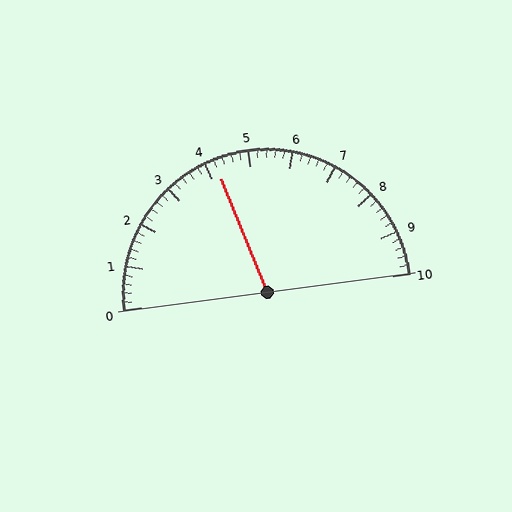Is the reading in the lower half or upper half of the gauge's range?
The reading is in the lower half of the range (0 to 10).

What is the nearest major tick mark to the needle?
The nearest major tick mark is 4.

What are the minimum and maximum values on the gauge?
The gauge ranges from 0 to 10.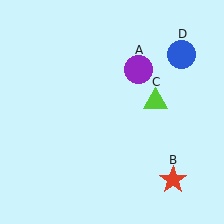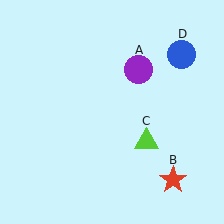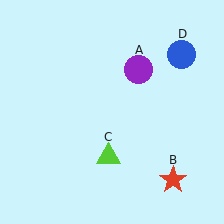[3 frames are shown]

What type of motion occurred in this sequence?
The lime triangle (object C) rotated clockwise around the center of the scene.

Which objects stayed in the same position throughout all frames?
Purple circle (object A) and red star (object B) and blue circle (object D) remained stationary.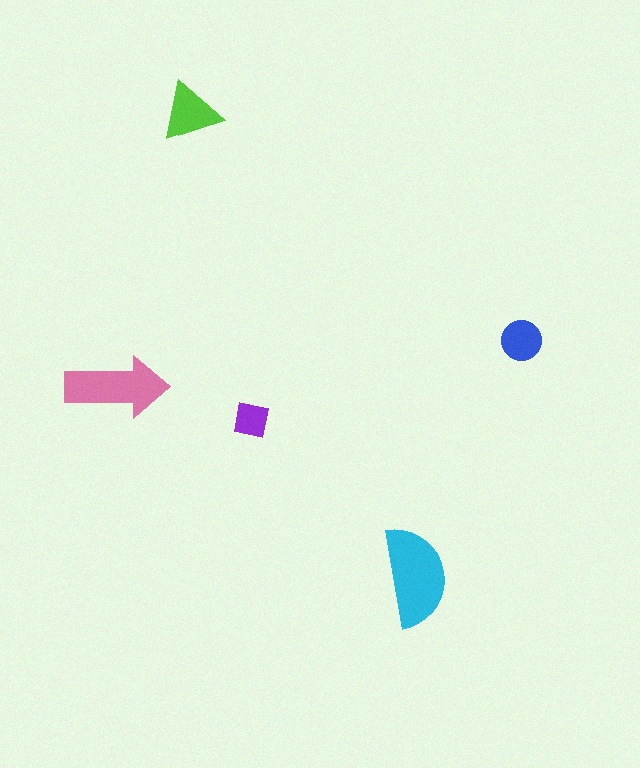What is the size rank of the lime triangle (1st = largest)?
3rd.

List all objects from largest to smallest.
The cyan semicircle, the pink arrow, the lime triangle, the blue circle, the purple square.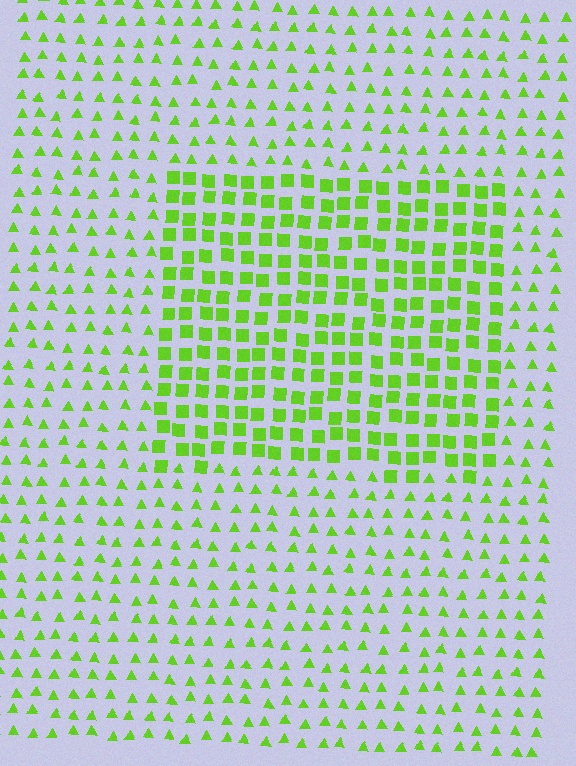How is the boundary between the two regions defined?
The boundary is defined by a change in element shape: squares inside vs. triangles outside. All elements share the same color and spacing.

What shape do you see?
I see a rectangle.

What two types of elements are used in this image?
The image uses squares inside the rectangle region and triangles outside it.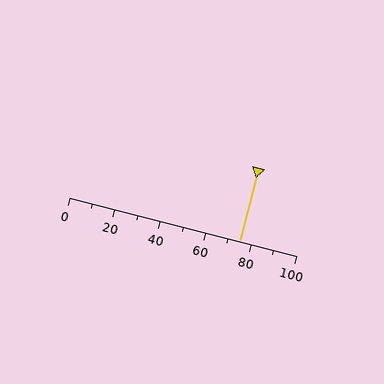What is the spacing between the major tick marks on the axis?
The major ticks are spaced 20 apart.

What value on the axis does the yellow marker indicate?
The marker indicates approximately 75.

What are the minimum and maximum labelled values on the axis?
The axis runs from 0 to 100.